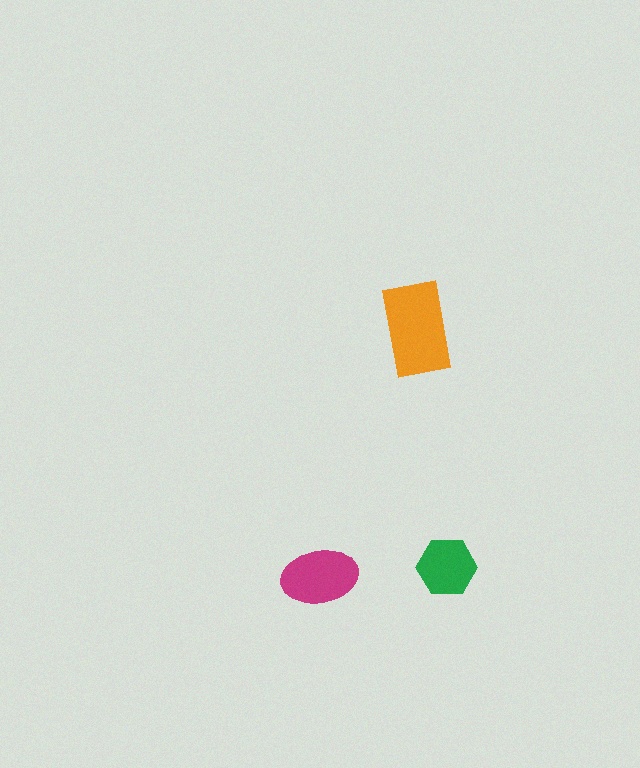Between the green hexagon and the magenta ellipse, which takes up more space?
The magenta ellipse.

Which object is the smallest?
The green hexagon.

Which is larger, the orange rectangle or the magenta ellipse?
The orange rectangle.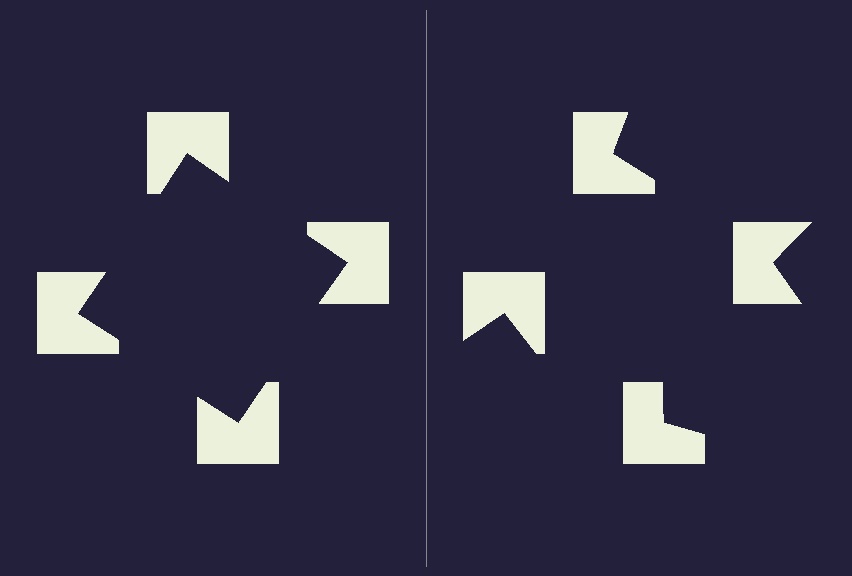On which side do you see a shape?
An illusory square appears on the left side. On the right side the wedge cuts are rotated, so no coherent shape forms.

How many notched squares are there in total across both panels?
8 — 4 on each side.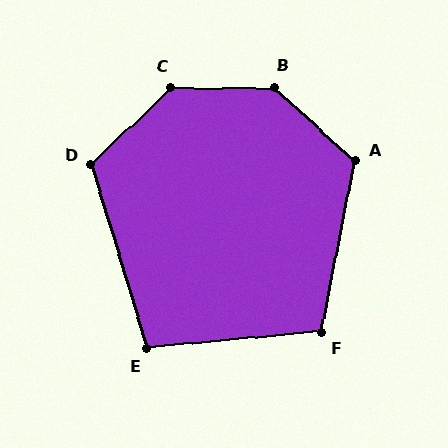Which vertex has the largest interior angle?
B, at approximately 137 degrees.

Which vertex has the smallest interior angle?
E, at approximately 102 degrees.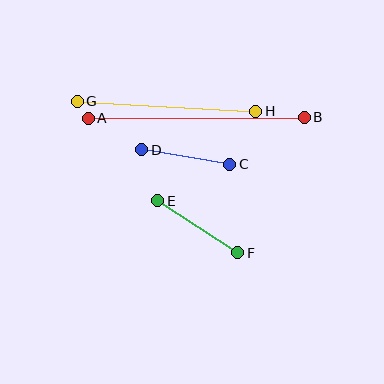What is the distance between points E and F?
The distance is approximately 95 pixels.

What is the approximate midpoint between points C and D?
The midpoint is at approximately (186, 157) pixels.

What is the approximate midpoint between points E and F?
The midpoint is at approximately (198, 227) pixels.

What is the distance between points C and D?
The distance is approximately 89 pixels.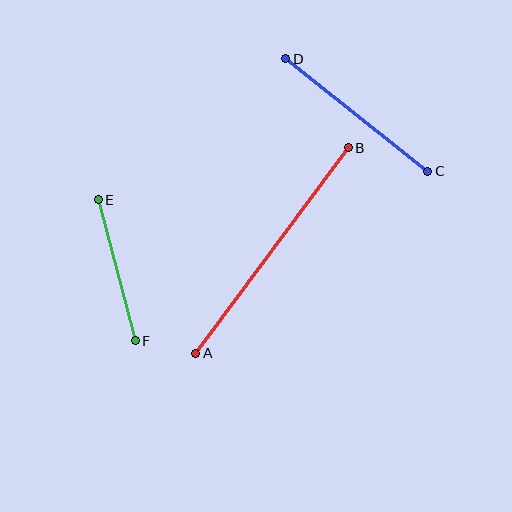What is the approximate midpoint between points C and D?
The midpoint is at approximately (357, 115) pixels.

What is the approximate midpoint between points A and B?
The midpoint is at approximately (272, 250) pixels.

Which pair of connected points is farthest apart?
Points A and B are farthest apart.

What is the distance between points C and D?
The distance is approximately 181 pixels.